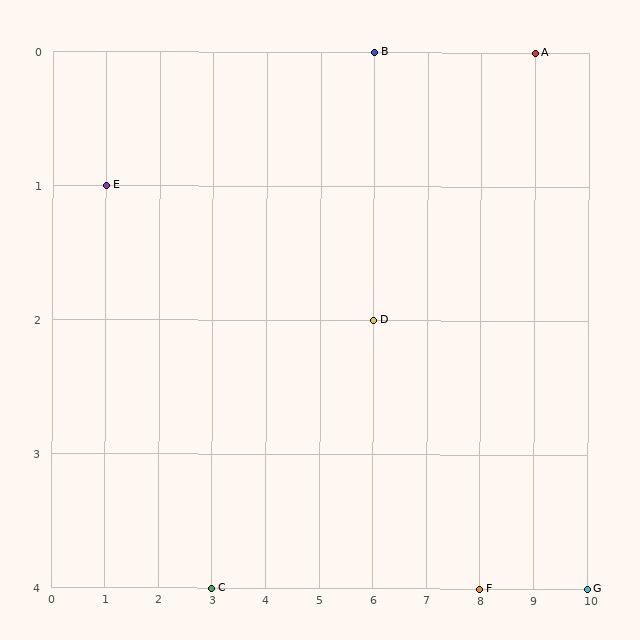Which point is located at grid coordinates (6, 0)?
Point B is at (6, 0).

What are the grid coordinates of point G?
Point G is at grid coordinates (10, 4).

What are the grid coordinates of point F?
Point F is at grid coordinates (8, 4).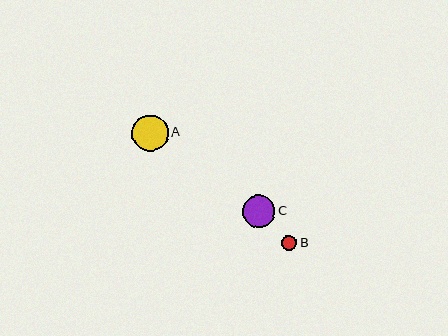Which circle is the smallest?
Circle B is the smallest with a size of approximately 15 pixels.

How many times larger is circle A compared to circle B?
Circle A is approximately 2.4 times the size of circle B.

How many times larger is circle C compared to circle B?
Circle C is approximately 2.1 times the size of circle B.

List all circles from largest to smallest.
From largest to smallest: A, C, B.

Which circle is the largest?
Circle A is the largest with a size of approximately 36 pixels.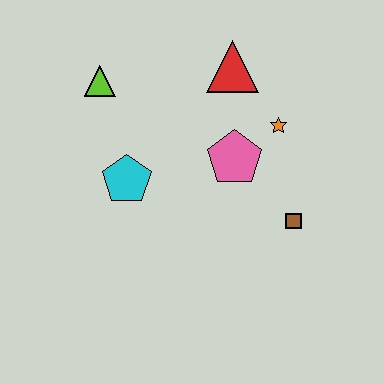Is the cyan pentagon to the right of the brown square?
No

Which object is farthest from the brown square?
The lime triangle is farthest from the brown square.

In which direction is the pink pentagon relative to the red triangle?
The pink pentagon is below the red triangle.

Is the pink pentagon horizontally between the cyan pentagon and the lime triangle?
No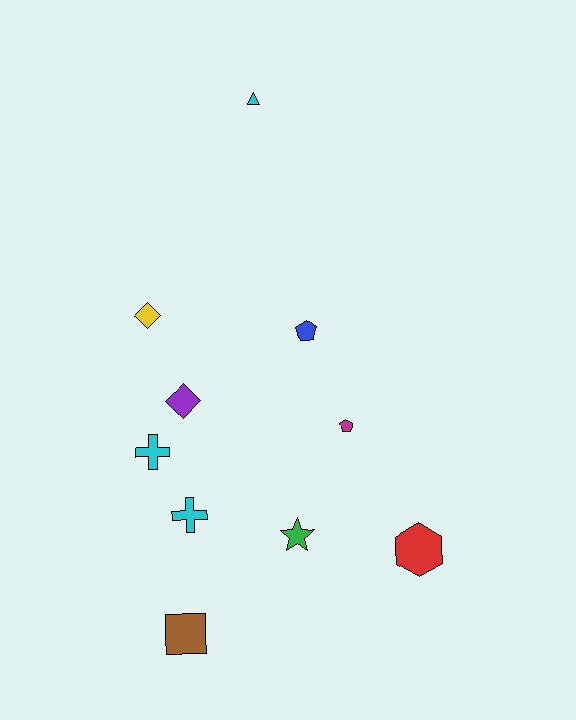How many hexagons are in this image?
There is 1 hexagon.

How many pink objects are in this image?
There are no pink objects.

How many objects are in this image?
There are 10 objects.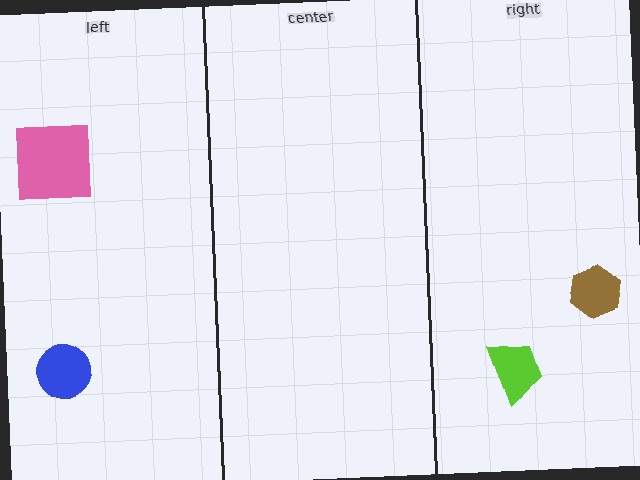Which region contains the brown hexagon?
The right region.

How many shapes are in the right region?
2.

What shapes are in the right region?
The lime trapezoid, the brown hexagon.